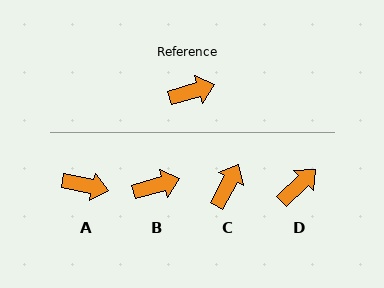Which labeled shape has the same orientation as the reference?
B.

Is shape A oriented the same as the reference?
No, it is off by about 28 degrees.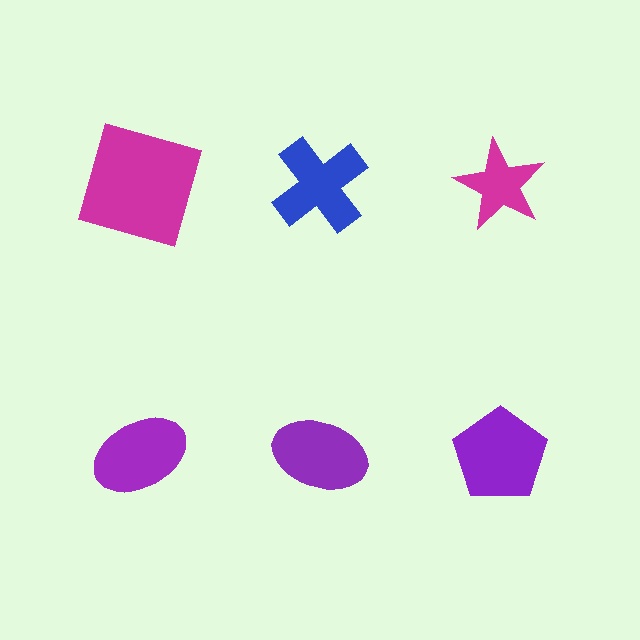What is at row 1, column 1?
A magenta square.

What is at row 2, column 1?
A purple ellipse.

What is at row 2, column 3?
A purple pentagon.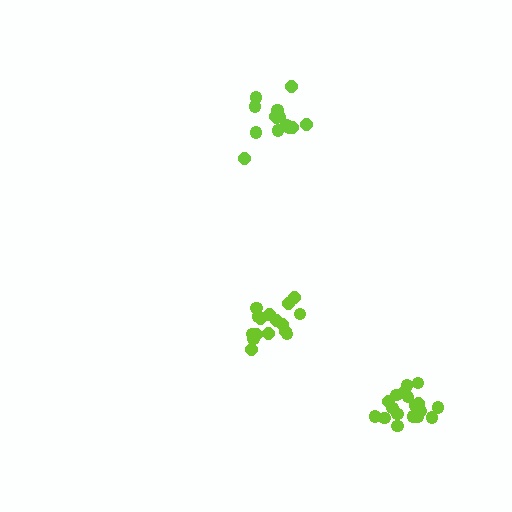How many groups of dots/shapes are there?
There are 3 groups.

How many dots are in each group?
Group 1: 16 dots, Group 2: 14 dots, Group 3: 19 dots (49 total).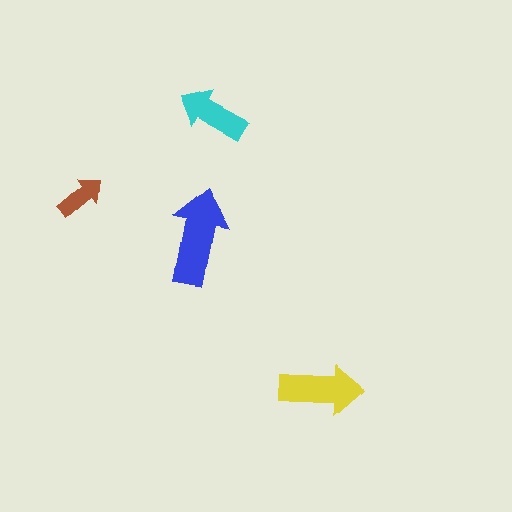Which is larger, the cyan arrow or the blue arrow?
The blue one.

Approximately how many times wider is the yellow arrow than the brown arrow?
About 1.5 times wider.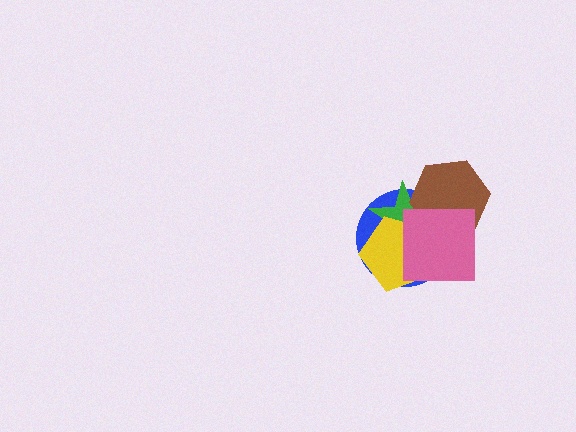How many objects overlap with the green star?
4 objects overlap with the green star.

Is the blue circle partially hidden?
Yes, it is partially covered by another shape.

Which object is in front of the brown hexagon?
The pink square is in front of the brown hexagon.